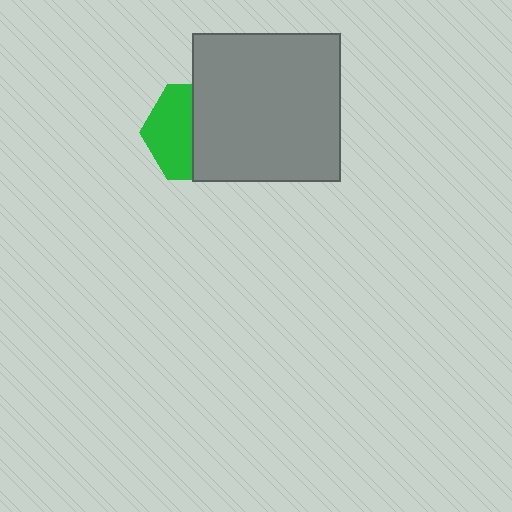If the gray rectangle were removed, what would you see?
You would see the complete green hexagon.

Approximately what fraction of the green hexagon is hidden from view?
Roughly 54% of the green hexagon is hidden behind the gray rectangle.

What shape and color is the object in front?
The object in front is a gray rectangle.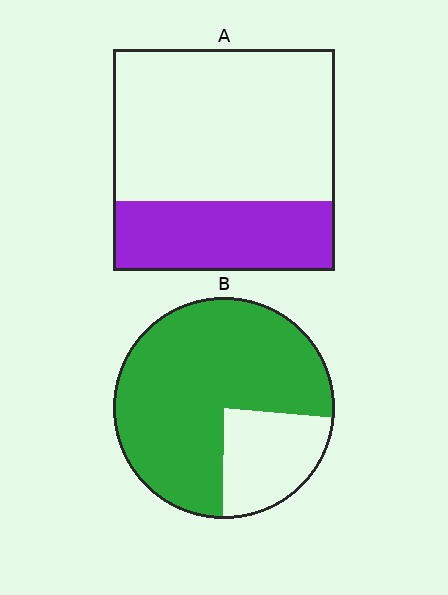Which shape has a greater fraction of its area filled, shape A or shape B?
Shape B.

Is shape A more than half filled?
No.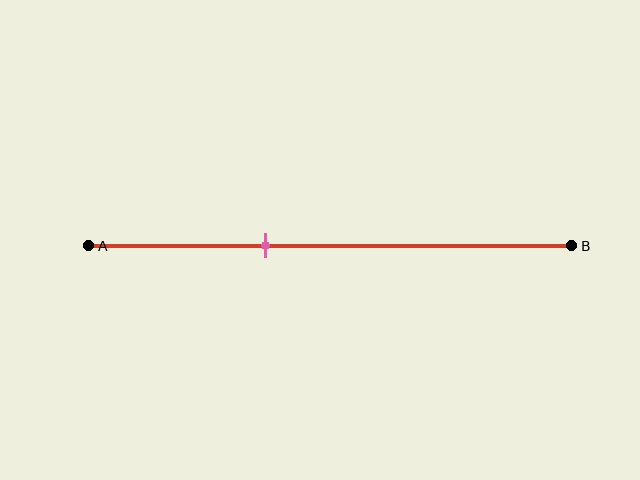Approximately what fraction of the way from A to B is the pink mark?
The pink mark is approximately 35% of the way from A to B.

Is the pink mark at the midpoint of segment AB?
No, the mark is at about 35% from A, not at the 50% midpoint.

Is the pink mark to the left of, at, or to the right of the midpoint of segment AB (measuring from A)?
The pink mark is to the left of the midpoint of segment AB.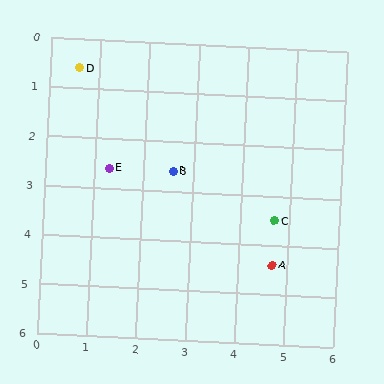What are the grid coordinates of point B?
Point B is at approximately (2.6, 2.6).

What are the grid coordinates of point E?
Point E is at approximately (1.3, 2.6).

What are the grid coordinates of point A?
Point A is at approximately (4.7, 4.4).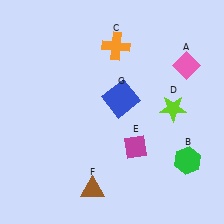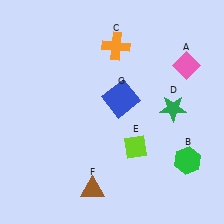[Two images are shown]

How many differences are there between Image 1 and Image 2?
There are 2 differences between the two images.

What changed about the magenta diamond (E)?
In Image 1, E is magenta. In Image 2, it changed to lime.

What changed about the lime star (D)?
In Image 1, D is lime. In Image 2, it changed to green.